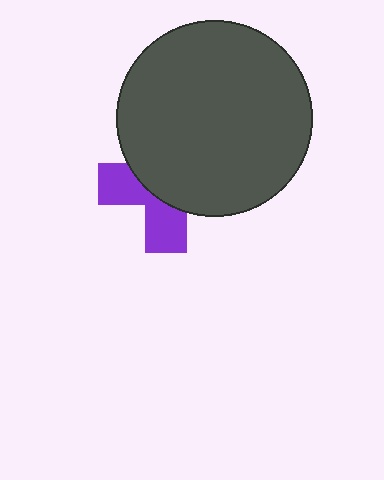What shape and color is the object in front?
The object in front is a dark gray circle.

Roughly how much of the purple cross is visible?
A small part of it is visible (roughly 39%).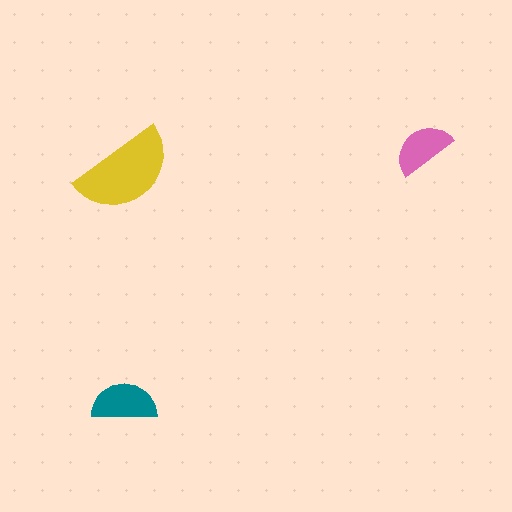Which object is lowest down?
The teal semicircle is bottommost.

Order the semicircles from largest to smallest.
the yellow one, the teal one, the pink one.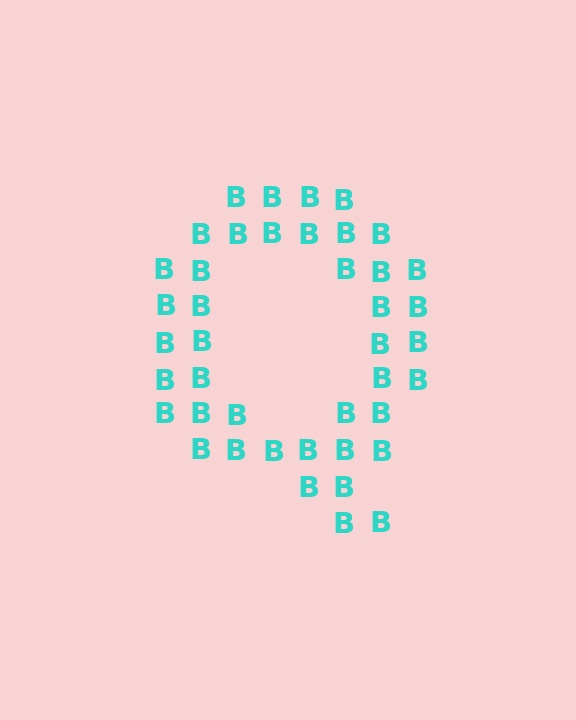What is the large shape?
The large shape is the letter Q.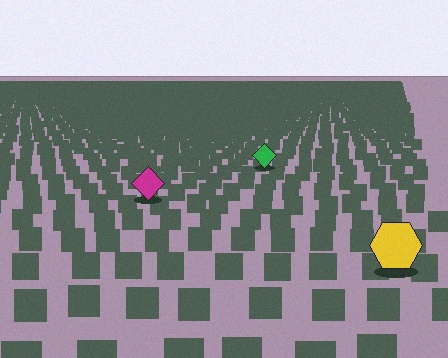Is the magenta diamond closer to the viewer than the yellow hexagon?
No. The yellow hexagon is closer — you can tell from the texture gradient: the ground texture is coarser near it.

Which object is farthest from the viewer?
The green diamond is farthest from the viewer. It appears smaller and the ground texture around it is denser.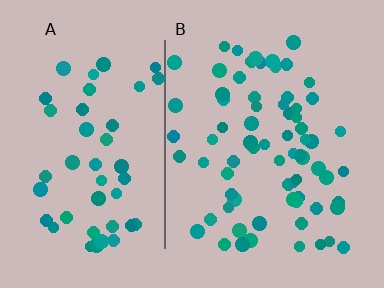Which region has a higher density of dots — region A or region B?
B (the right).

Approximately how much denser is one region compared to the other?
Approximately 1.5× — region B over region A.